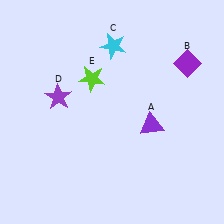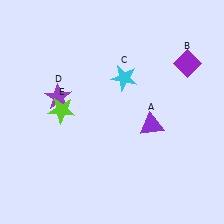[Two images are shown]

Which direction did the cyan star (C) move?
The cyan star (C) moved down.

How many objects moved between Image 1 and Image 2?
2 objects moved between the two images.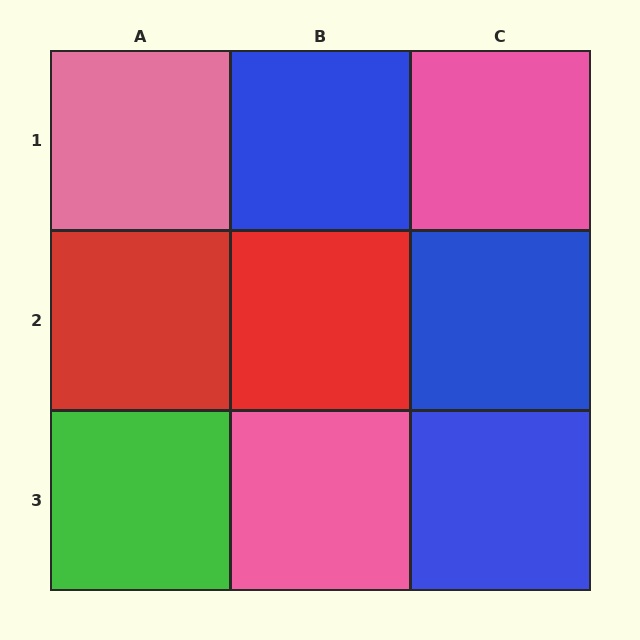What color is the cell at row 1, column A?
Pink.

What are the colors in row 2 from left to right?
Red, red, blue.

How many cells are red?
2 cells are red.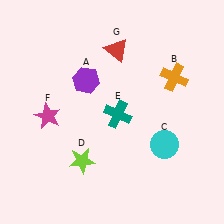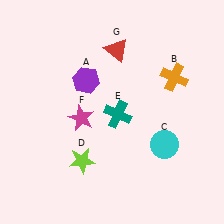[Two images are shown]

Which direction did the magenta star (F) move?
The magenta star (F) moved right.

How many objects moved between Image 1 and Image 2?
1 object moved between the two images.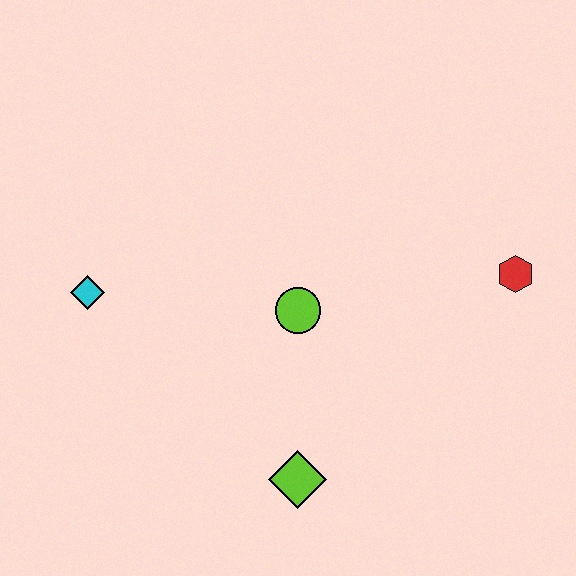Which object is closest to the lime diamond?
The lime circle is closest to the lime diamond.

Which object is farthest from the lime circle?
The red hexagon is farthest from the lime circle.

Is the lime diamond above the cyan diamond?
No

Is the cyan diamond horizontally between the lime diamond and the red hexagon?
No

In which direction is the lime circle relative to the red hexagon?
The lime circle is to the left of the red hexagon.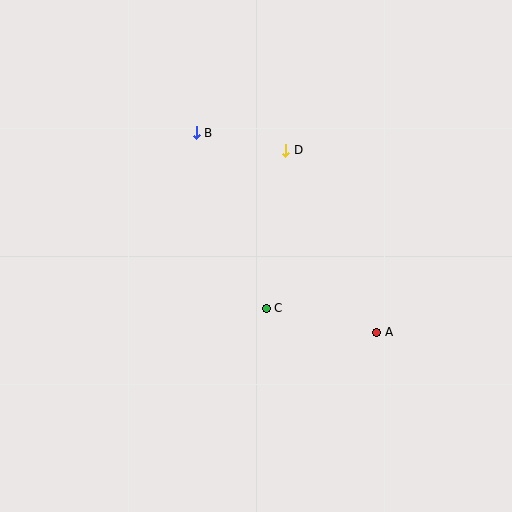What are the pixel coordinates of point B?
Point B is at (196, 133).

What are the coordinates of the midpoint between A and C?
The midpoint between A and C is at (322, 320).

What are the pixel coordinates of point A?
Point A is at (377, 332).